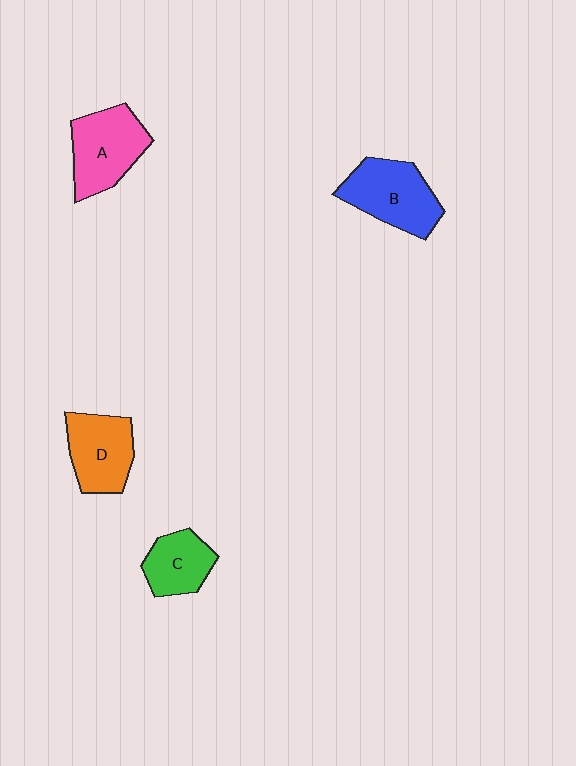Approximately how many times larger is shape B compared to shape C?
Approximately 1.5 times.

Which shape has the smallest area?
Shape C (green).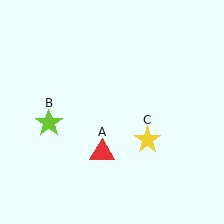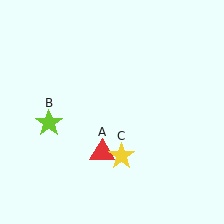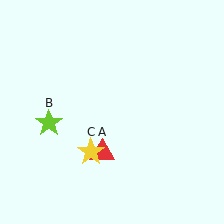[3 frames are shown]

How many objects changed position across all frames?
1 object changed position: yellow star (object C).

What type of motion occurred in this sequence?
The yellow star (object C) rotated clockwise around the center of the scene.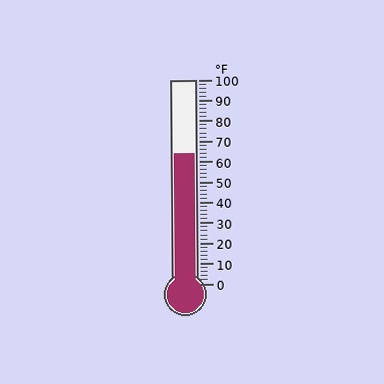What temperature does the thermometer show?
The thermometer shows approximately 64°F.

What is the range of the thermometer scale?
The thermometer scale ranges from 0°F to 100°F.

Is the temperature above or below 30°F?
The temperature is above 30°F.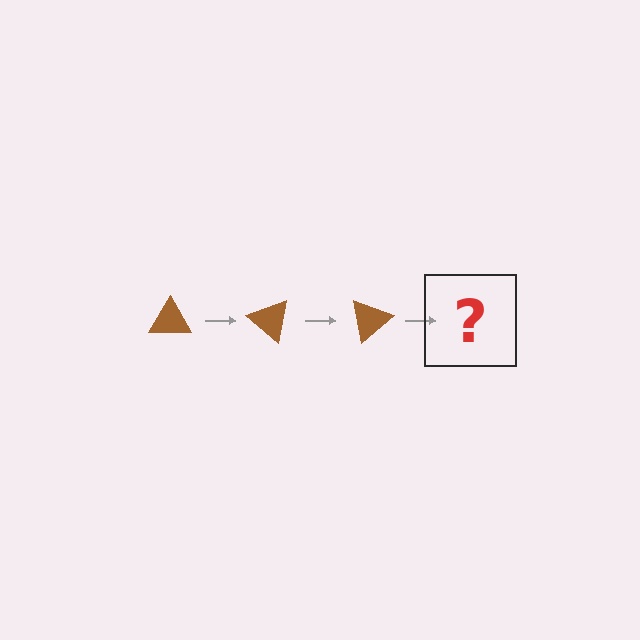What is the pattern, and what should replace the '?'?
The pattern is that the triangle rotates 40 degrees each step. The '?' should be a brown triangle rotated 120 degrees.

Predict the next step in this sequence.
The next step is a brown triangle rotated 120 degrees.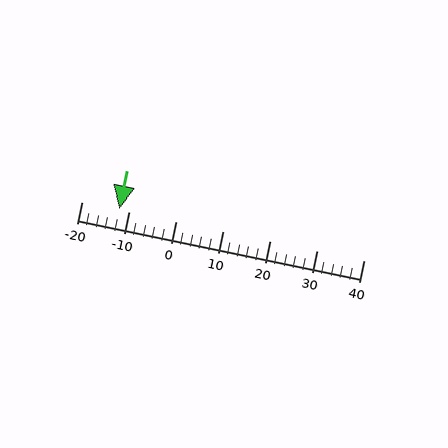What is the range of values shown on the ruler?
The ruler shows values from -20 to 40.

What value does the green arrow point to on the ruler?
The green arrow points to approximately -12.